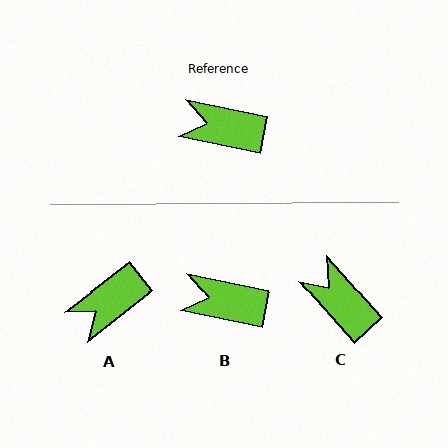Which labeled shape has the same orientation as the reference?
B.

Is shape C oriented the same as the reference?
No, it is off by about 36 degrees.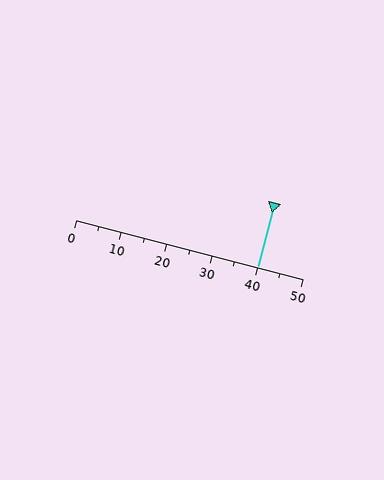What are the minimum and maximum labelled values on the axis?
The axis runs from 0 to 50.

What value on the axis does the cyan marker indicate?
The marker indicates approximately 40.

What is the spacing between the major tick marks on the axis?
The major ticks are spaced 10 apart.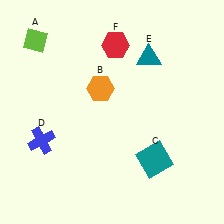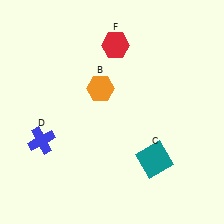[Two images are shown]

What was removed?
The teal triangle (E), the lime diamond (A) were removed in Image 2.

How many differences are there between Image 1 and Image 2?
There are 2 differences between the two images.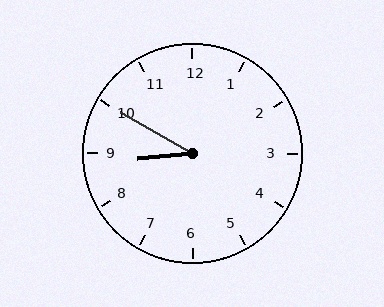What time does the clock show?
8:50.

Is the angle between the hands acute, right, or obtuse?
It is acute.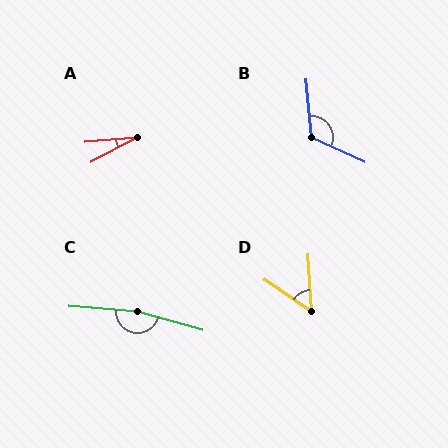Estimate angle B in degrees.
Approximately 120 degrees.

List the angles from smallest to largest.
A (23°), D (53°), B (120°), C (169°).